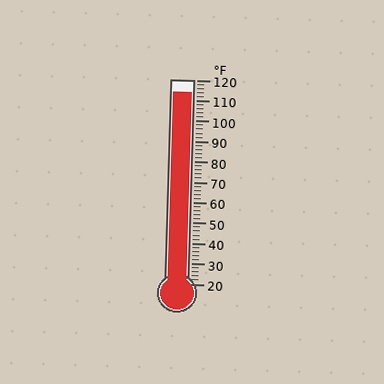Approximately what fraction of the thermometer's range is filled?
The thermometer is filled to approximately 95% of its range.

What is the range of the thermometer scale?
The thermometer scale ranges from 20°F to 120°F.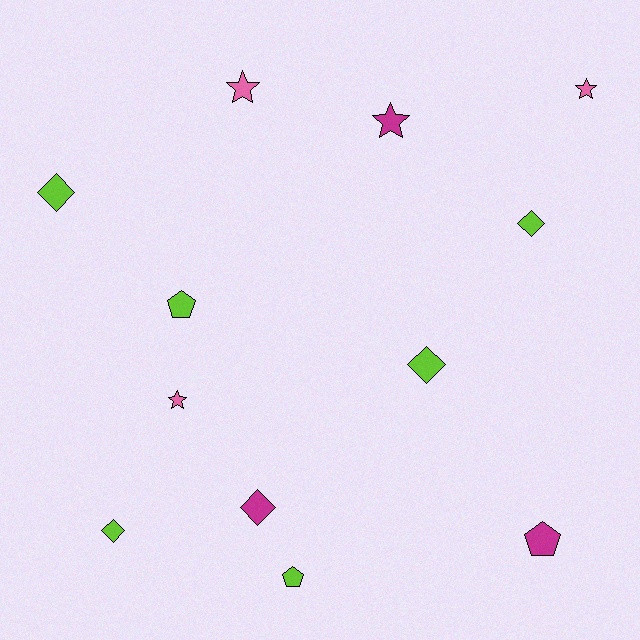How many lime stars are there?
There are no lime stars.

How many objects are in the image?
There are 12 objects.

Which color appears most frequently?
Lime, with 6 objects.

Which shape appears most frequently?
Diamond, with 5 objects.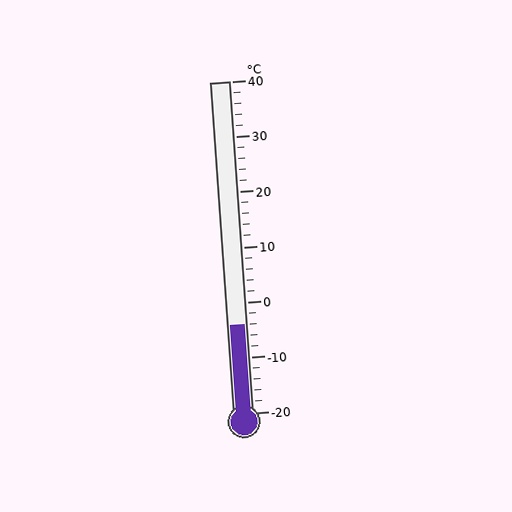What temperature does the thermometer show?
The thermometer shows approximately -4°C.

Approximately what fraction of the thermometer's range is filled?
The thermometer is filled to approximately 25% of its range.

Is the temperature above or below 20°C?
The temperature is below 20°C.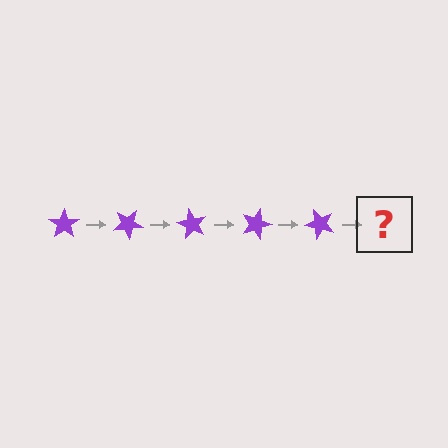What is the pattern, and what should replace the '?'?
The pattern is that the star rotates 30 degrees each step. The '?' should be a purple star rotated 150 degrees.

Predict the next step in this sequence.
The next step is a purple star rotated 150 degrees.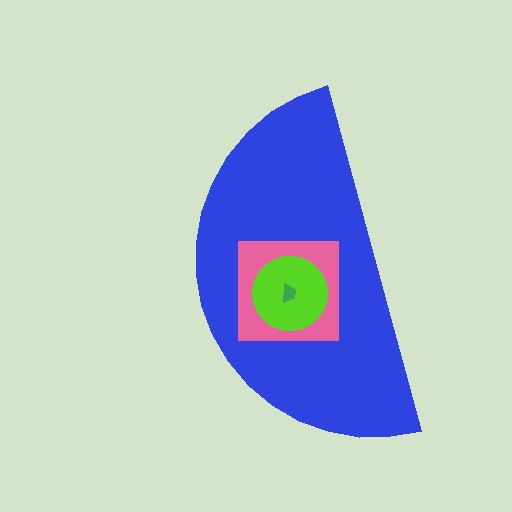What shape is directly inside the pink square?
The lime circle.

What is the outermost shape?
The blue semicircle.